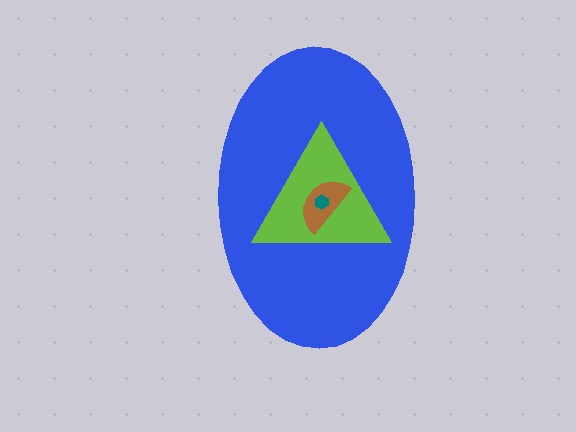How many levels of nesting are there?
4.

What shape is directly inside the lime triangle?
The brown semicircle.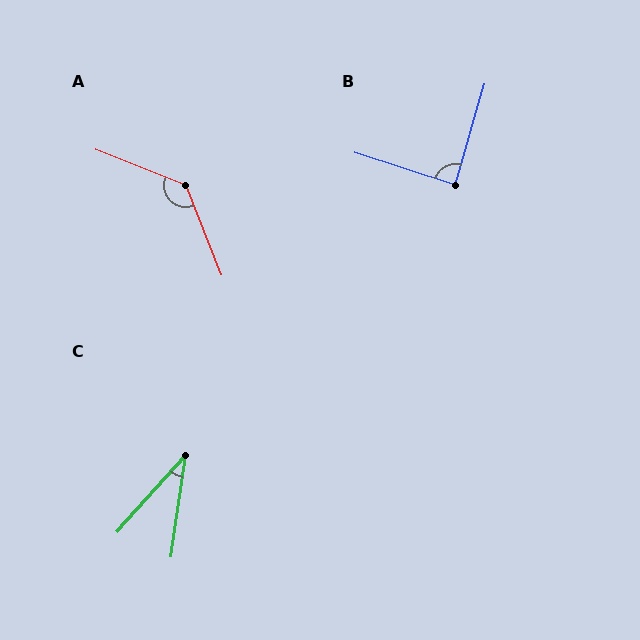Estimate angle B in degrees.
Approximately 88 degrees.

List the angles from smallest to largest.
C (34°), B (88°), A (133°).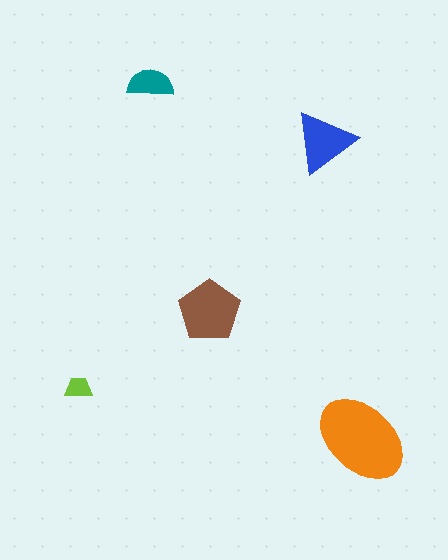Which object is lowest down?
The orange ellipse is bottommost.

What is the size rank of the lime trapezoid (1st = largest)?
5th.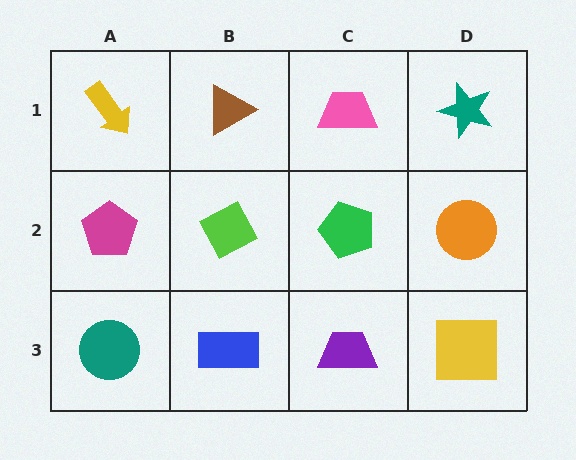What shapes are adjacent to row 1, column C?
A green pentagon (row 2, column C), a brown triangle (row 1, column B), a teal star (row 1, column D).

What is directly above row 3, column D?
An orange circle.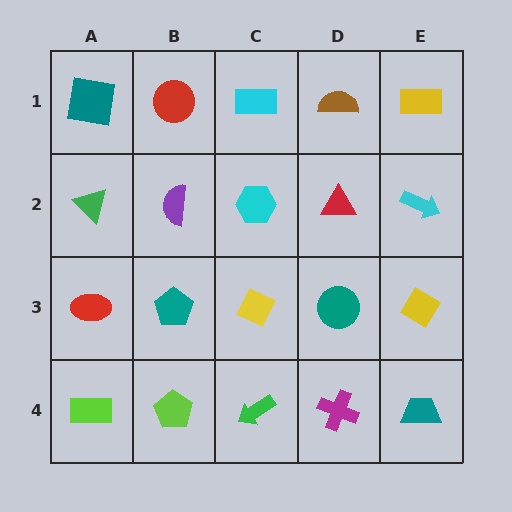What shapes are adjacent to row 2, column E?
A yellow rectangle (row 1, column E), a yellow diamond (row 3, column E), a red triangle (row 2, column D).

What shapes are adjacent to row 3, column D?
A red triangle (row 2, column D), a magenta cross (row 4, column D), a yellow diamond (row 3, column C), a yellow diamond (row 3, column E).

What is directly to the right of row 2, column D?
A cyan arrow.